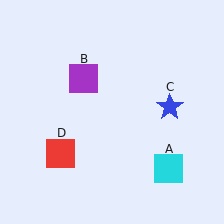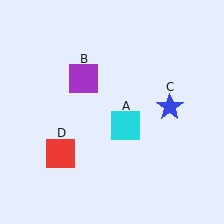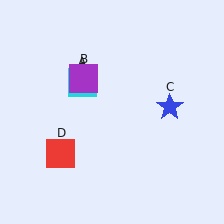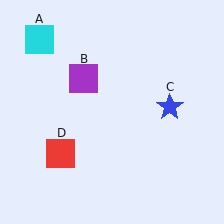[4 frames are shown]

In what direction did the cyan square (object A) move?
The cyan square (object A) moved up and to the left.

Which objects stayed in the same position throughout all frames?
Purple square (object B) and blue star (object C) and red square (object D) remained stationary.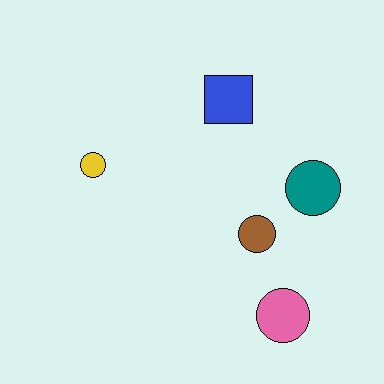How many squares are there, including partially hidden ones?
There is 1 square.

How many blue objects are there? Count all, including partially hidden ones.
There is 1 blue object.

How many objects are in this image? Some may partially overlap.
There are 5 objects.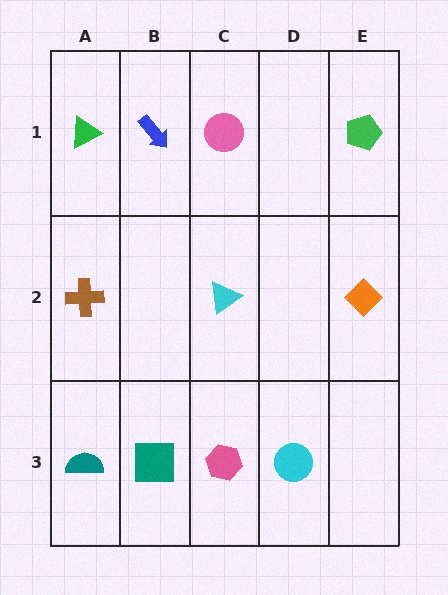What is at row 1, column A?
A green triangle.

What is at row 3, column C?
A pink hexagon.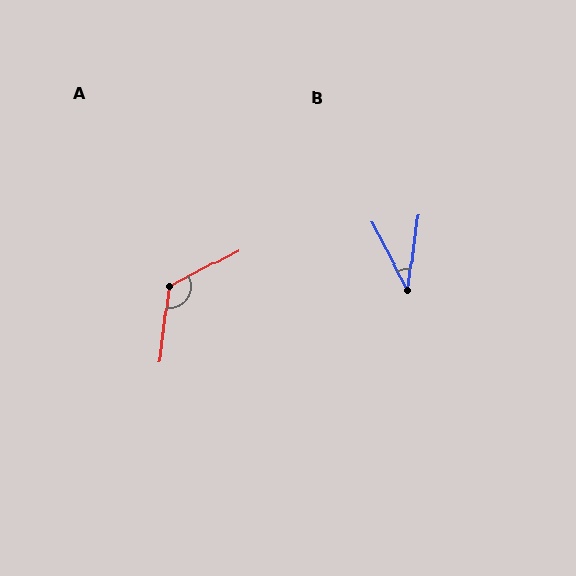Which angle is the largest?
A, at approximately 125 degrees.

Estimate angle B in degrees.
Approximately 36 degrees.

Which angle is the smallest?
B, at approximately 36 degrees.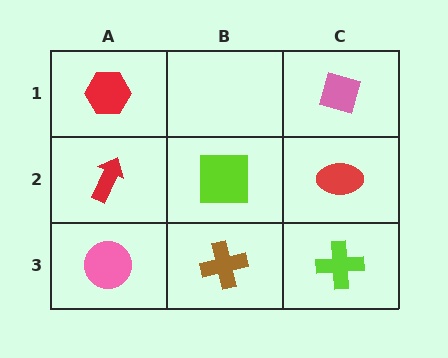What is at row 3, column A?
A pink circle.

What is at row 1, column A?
A red hexagon.